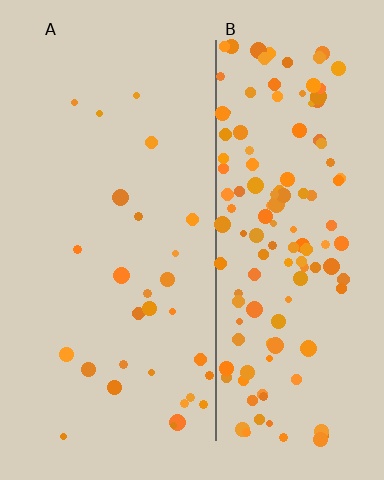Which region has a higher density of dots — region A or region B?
B (the right).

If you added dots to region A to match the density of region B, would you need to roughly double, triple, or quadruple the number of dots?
Approximately quadruple.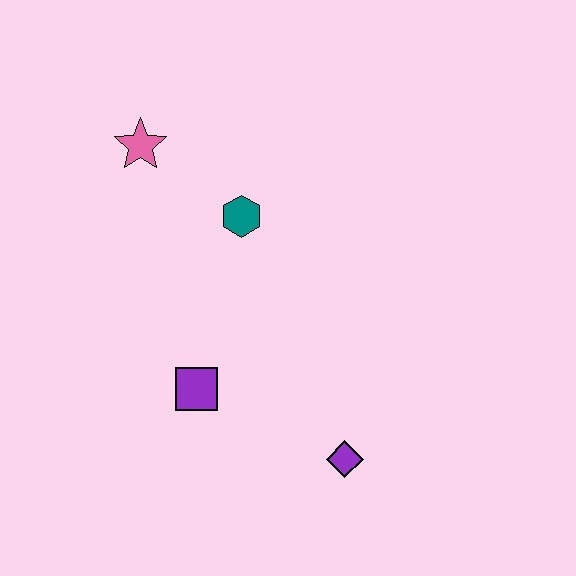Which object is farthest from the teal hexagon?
The purple diamond is farthest from the teal hexagon.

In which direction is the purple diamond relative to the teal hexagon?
The purple diamond is below the teal hexagon.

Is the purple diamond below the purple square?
Yes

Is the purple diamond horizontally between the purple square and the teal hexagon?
No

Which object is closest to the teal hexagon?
The pink star is closest to the teal hexagon.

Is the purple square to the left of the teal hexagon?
Yes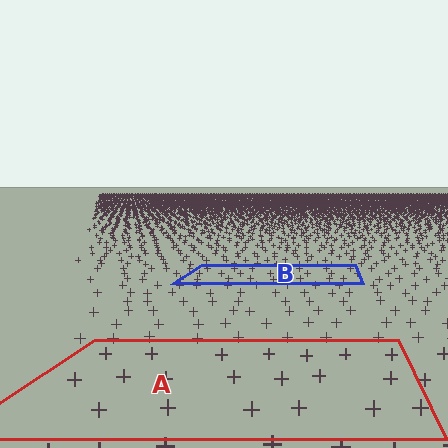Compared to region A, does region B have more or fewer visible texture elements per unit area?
Region B has more texture elements per unit area — they are packed more densely because it is farther away.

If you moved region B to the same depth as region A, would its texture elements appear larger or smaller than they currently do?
They would appear larger. At a closer depth, the same texture elements are projected at a bigger on-screen size.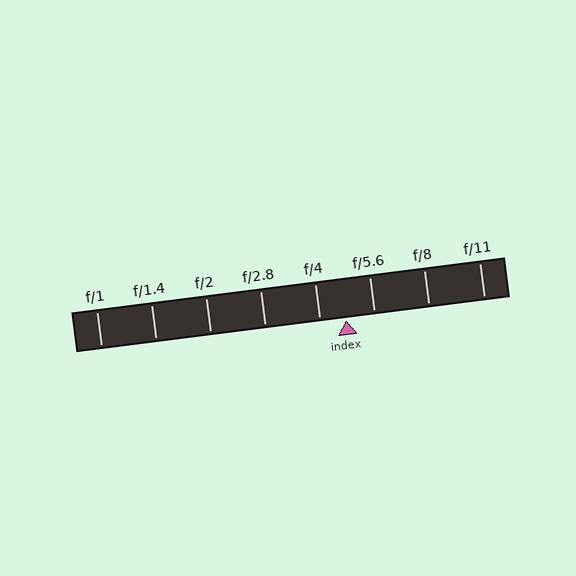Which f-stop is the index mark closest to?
The index mark is closest to f/4.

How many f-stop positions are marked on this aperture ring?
There are 8 f-stop positions marked.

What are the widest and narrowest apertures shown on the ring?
The widest aperture shown is f/1 and the narrowest is f/11.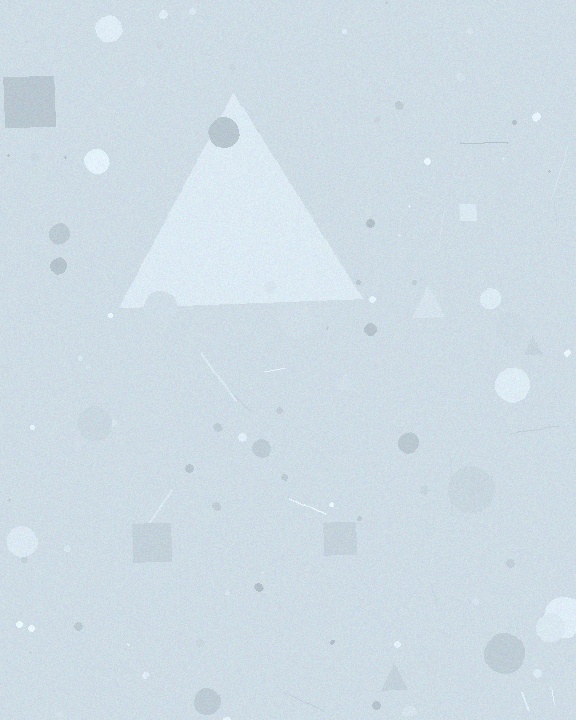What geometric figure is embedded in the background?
A triangle is embedded in the background.